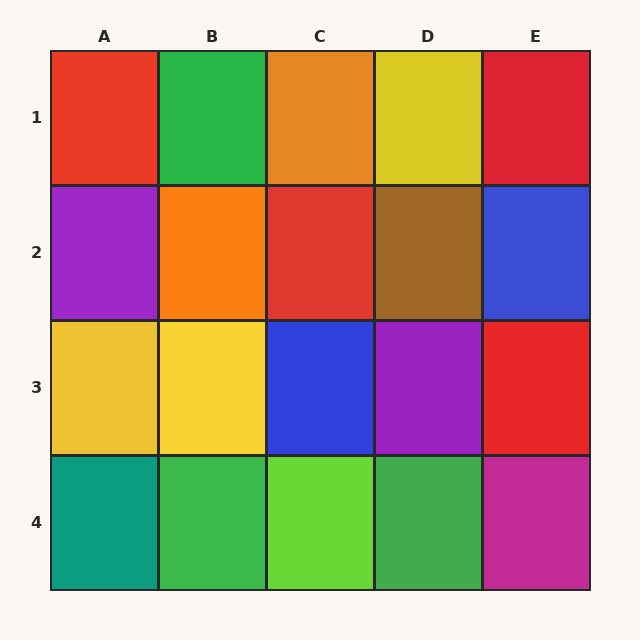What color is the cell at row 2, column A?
Purple.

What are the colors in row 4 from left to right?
Teal, green, lime, green, magenta.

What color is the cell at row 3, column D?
Purple.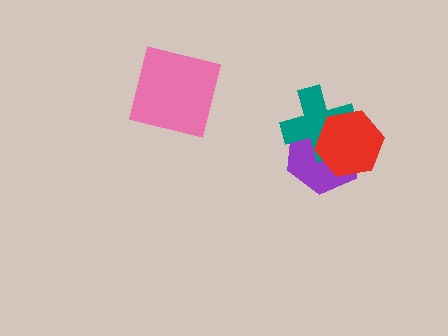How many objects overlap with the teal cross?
2 objects overlap with the teal cross.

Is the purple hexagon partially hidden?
Yes, it is partially covered by another shape.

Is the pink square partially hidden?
No, no other shape covers it.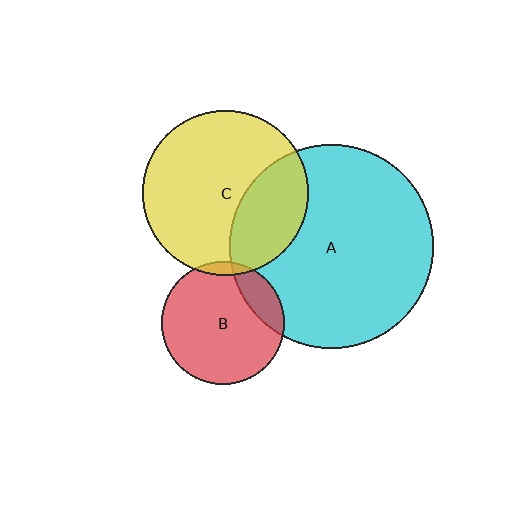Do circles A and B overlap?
Yes.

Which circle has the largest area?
Circle A (cyan).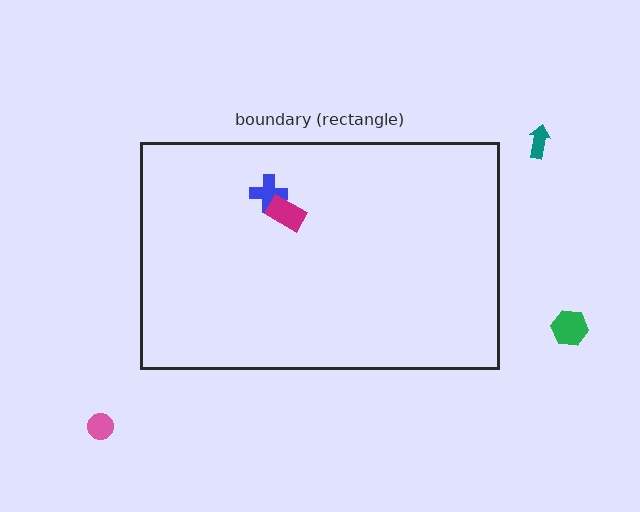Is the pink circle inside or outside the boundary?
Outside.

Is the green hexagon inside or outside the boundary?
Outside.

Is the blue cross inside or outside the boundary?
Inside.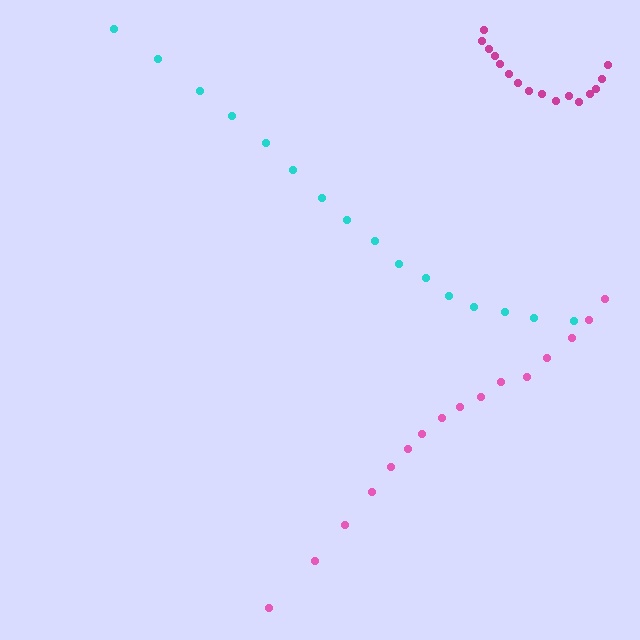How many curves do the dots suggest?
There are 3 distinct paths.